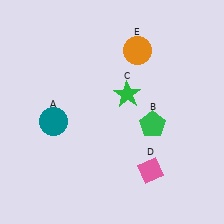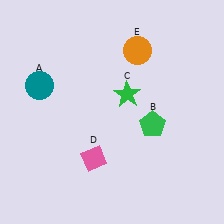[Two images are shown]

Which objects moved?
The objects that moved are: the teal circle (A), the pink diamond (D).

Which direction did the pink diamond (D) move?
The pink diamond (D) moved left.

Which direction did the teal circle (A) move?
The teal circle (A) moved up.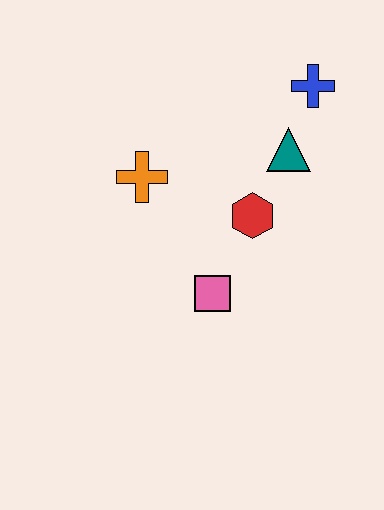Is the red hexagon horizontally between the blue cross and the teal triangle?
No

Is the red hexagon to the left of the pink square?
No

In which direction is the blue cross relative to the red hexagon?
The blue cross is above the red hexagon.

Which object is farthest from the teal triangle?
The pink square is farthest from the teal triangle.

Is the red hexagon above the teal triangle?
No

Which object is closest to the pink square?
The red hexagon is closest to the pink square.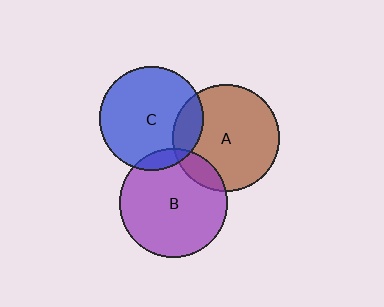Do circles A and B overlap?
Yes.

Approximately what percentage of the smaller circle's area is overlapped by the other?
Approximately 10%.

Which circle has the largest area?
Circle B (purple).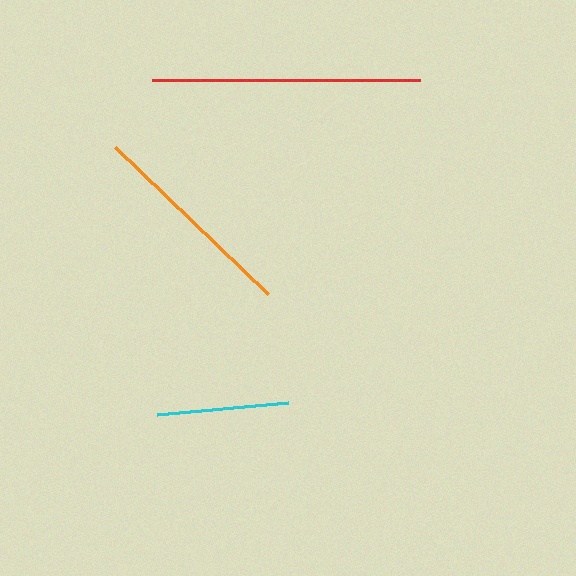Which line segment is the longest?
The red line is the longest at approximately 268 pixels.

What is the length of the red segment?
The red segment is approximately 268 pixels long.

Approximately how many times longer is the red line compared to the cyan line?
The red line is approximately 2.0 times the length of the cyan line.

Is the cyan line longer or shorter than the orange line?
The orange line is longer than the cyan line.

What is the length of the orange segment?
The orange segment is approximately 212 pixels long.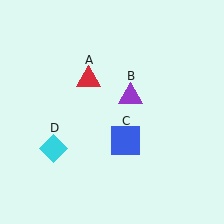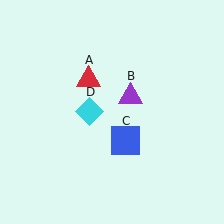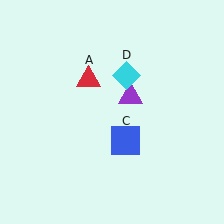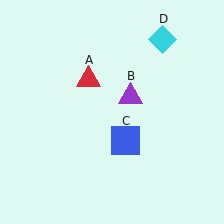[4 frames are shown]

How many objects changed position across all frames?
1 object changed position: cyan diamond (object D).